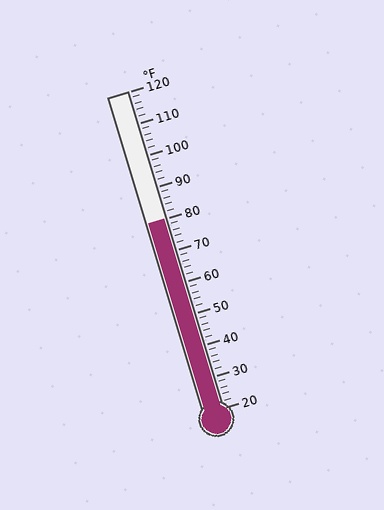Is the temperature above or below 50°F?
The temperature is above 50°F.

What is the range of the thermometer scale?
The thermometer scale ranges from 20°F to 120°F.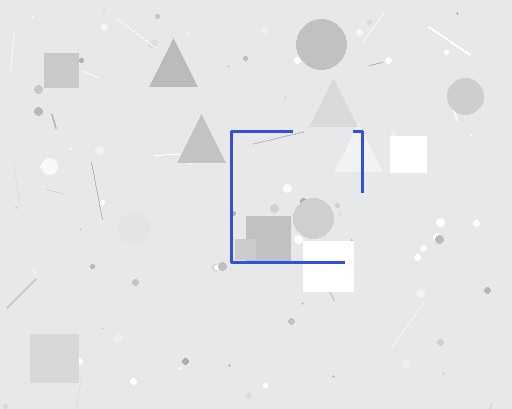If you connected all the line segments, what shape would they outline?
They would outline a square.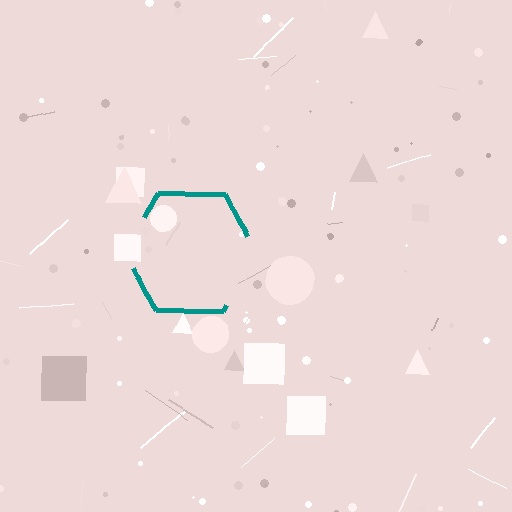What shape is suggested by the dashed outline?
The dashed outline suggests a hexagon.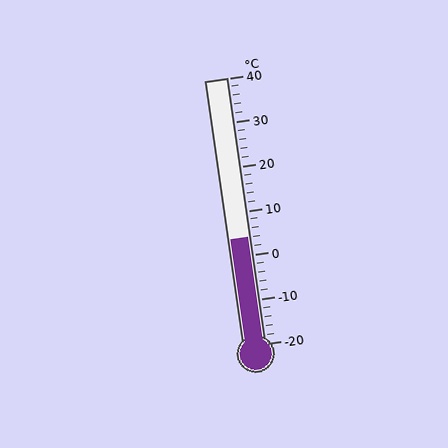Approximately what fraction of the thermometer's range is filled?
The thermometer is filled to approximately 40% of its range.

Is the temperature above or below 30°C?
The temperature is below 30°C.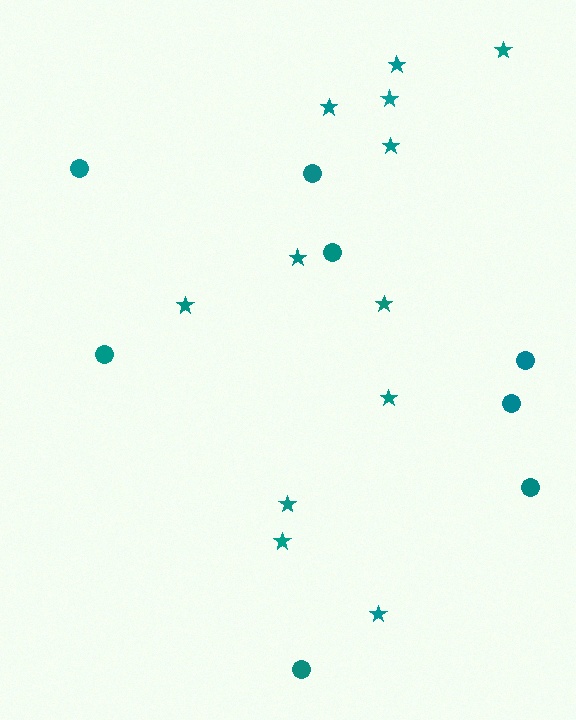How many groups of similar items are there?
There are 2 groups: one group of circles (8) and one group of stars (12).